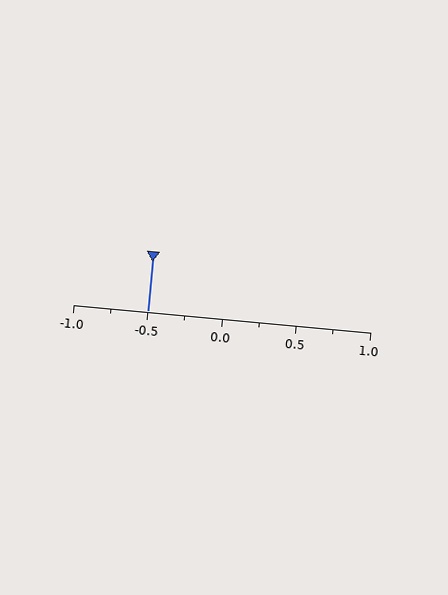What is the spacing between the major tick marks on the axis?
The major ticks are spaced 0.5 apart.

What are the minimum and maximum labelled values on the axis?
The axis runs from -1.0 to 1.0.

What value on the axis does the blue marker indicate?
The marker indicates approximately -0.5.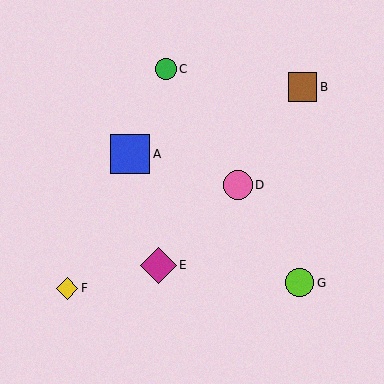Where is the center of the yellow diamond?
The center of the yellow diamond is at (67, 288).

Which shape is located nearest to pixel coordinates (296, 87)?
The brown square (labeled B) at (303, 87) is nearest to that location.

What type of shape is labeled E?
Shape E is a magenta diamond.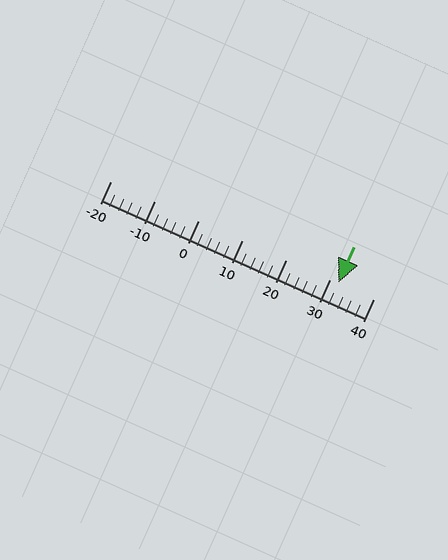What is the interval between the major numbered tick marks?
The major tick marks are spaced 10 units apart.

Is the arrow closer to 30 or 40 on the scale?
The arrow is closer to 30.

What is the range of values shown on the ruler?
The ruler shows values from -20 to 40.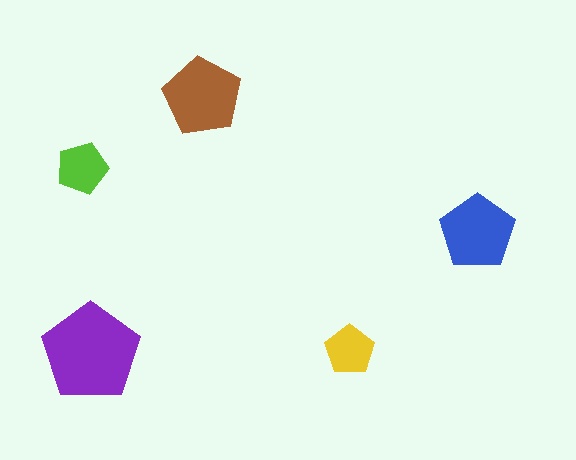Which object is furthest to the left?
The lime pentagon is leftmost.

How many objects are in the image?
There are 5 objects in the image.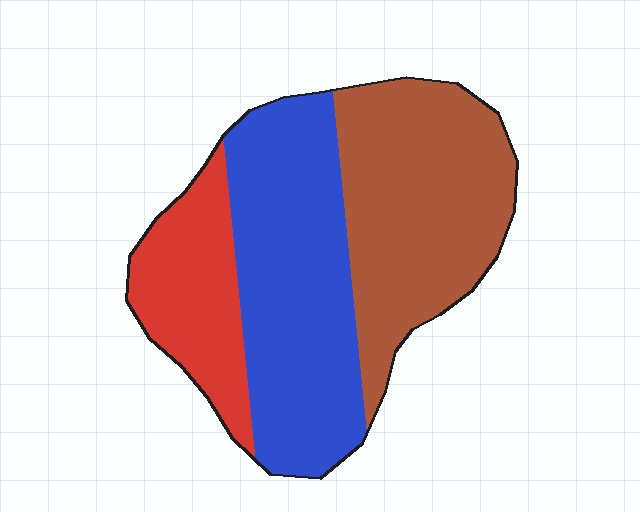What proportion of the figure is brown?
Brown covers around 40% of the figure.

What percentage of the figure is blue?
Blue covers 41% of the figure.